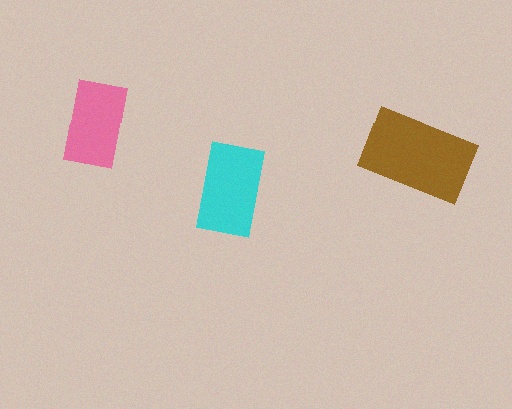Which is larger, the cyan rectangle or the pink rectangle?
The cyan one.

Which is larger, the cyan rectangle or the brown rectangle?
The brown one.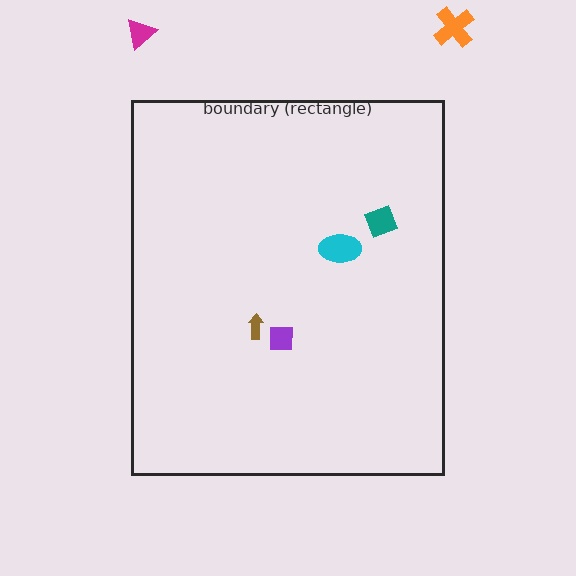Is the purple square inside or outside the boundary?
Inside.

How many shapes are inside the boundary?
4 inside, 2 outside.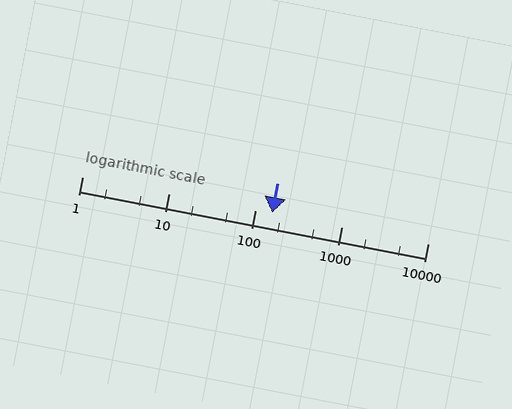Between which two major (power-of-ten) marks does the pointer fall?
The pointer is between 100 and 1000.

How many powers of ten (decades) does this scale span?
The scale spans 4 decades, from 1 to 10000.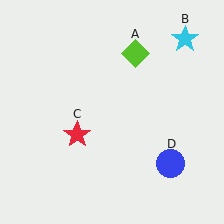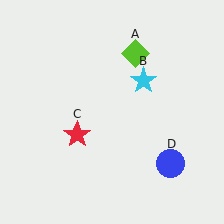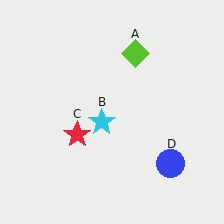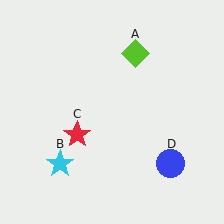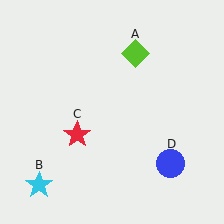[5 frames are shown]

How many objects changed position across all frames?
1 object changed position: cyan star (object B).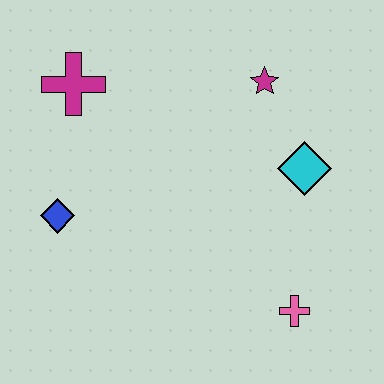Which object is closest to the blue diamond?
The magenta cross is closest to the blue diamond.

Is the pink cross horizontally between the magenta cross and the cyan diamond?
Yes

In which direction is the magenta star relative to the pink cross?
The magenta star is above the pink cross.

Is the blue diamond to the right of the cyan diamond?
No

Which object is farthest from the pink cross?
The magenta cross is farthest from the pink cross.